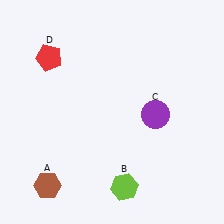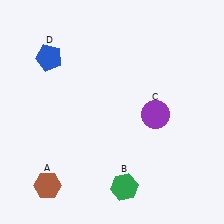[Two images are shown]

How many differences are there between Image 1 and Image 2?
There are 2 differences between the two images.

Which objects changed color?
B changed from lime to green. D changed from red to blue.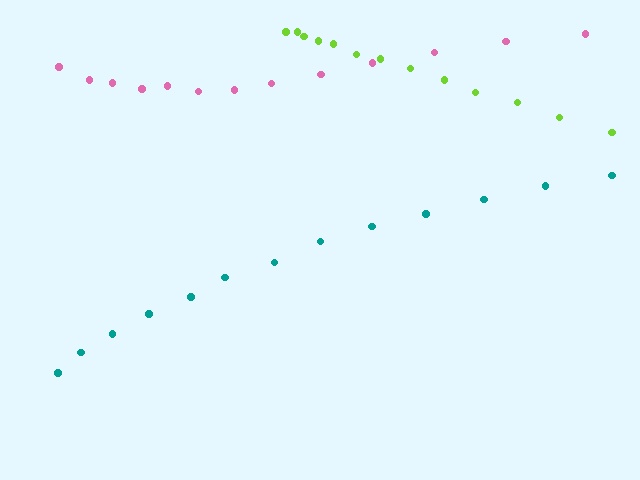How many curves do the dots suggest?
There are 3 distinct paths.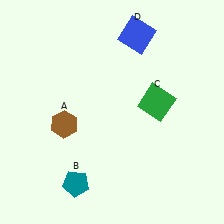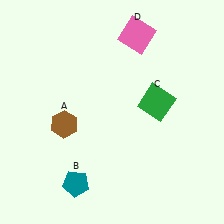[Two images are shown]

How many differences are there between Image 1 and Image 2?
There is 1 difference between the two images.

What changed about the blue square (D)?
In Image 1, D is blue. In Image 2, it changed to pink.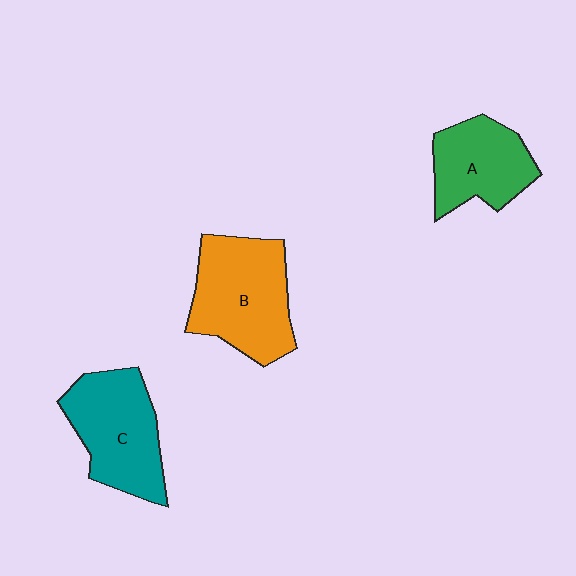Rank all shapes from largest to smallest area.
From largest to smallest: B (orange), C (teal), A (green).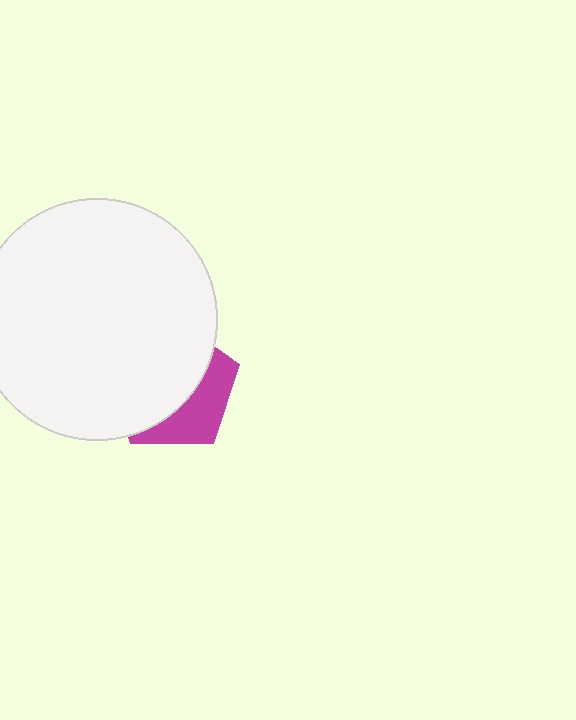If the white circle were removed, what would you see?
You would see the complete magenta pentagon.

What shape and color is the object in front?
The object in front is a white circle.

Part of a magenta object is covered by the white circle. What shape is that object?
It is a pentagon.